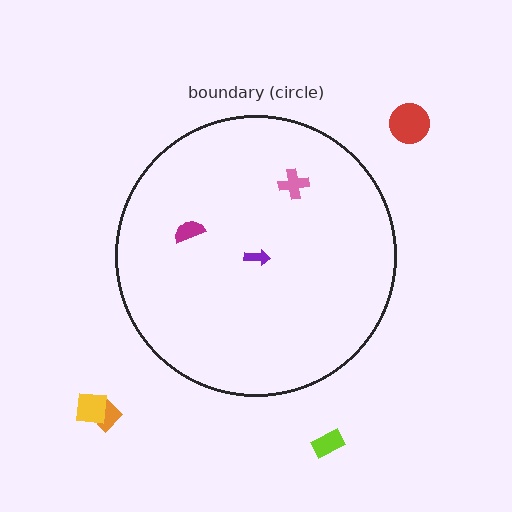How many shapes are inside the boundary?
3 inside, 4 outside.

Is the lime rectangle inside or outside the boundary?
Outside.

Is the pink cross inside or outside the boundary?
Inside.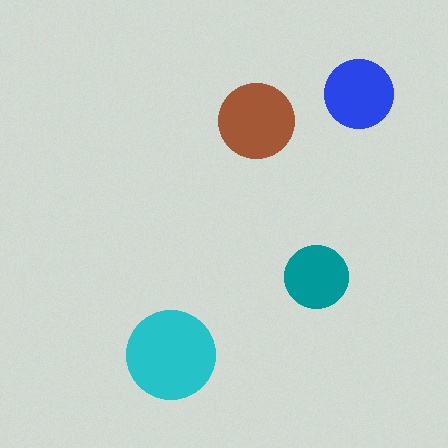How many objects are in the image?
There are 4 objects in the image.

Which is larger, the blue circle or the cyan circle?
The cyan one.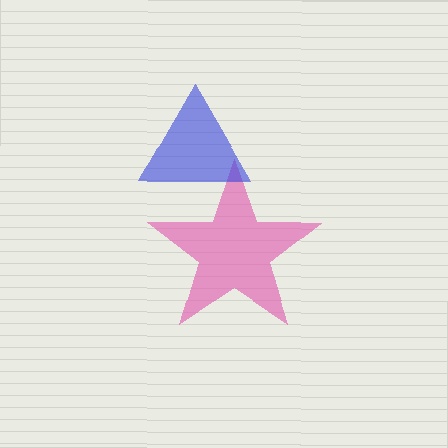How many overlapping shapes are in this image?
There are 2 overlapping shapes in the image.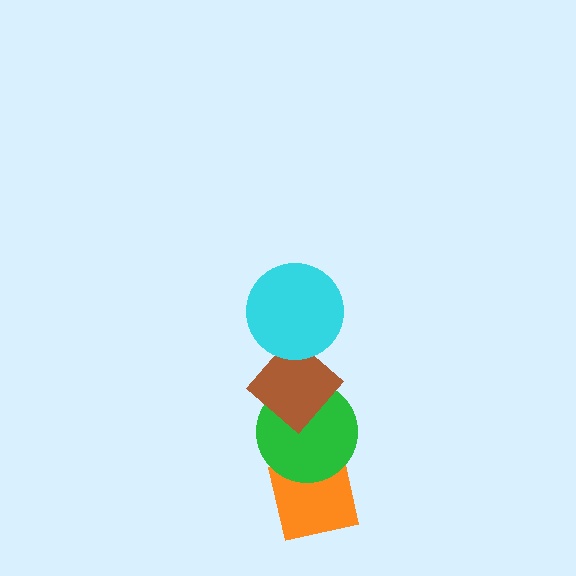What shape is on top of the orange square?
The green circle is on top of the orange square.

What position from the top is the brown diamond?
The brown diamond is 2nd from the top.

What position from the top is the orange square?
The orange square is 4th from the top.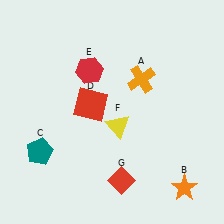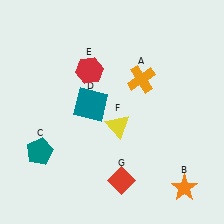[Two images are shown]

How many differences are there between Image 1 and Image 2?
There is 1 difference between the two images.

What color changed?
The square (D) changed from red in Image 1 to teal in Image 2.